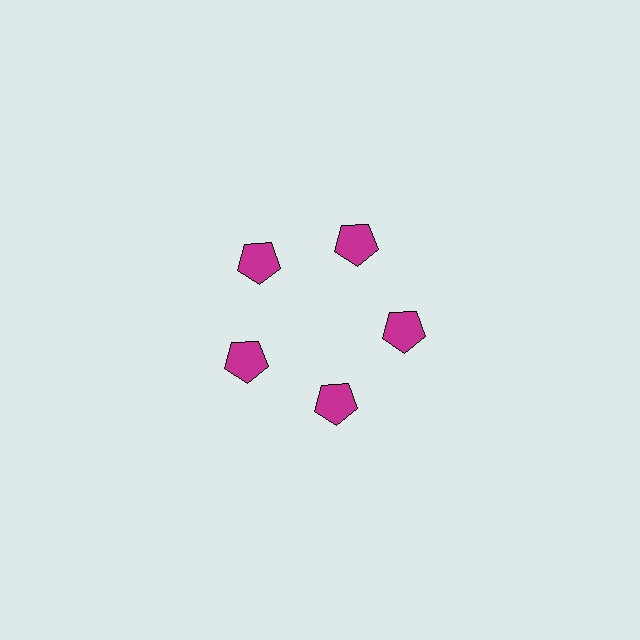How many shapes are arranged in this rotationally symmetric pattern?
There are 5 shapes, arranged in 5 groups of 1.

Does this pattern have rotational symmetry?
Yes, this pattern has 5-fold rotational symmetry. It looks the same after rotating 72 degrees around the center.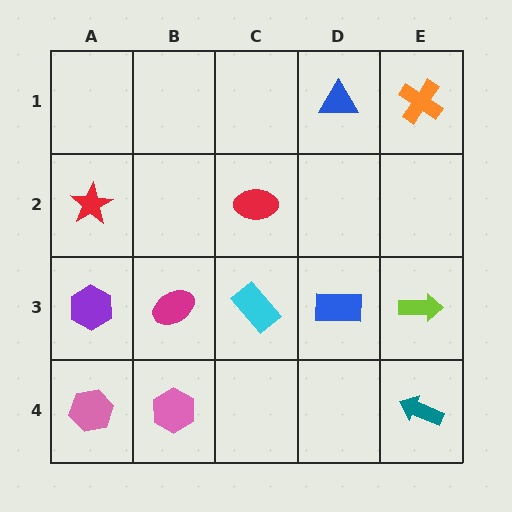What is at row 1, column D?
A blue triangle.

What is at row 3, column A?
A purple hexagon.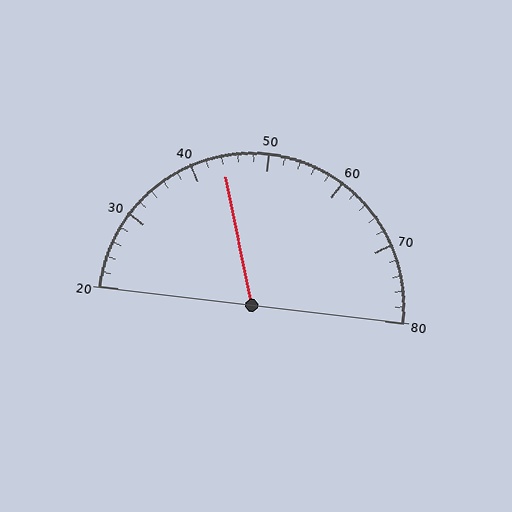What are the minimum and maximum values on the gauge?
The gauge ranges from 20 to 80.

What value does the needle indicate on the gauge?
The needle indicates approximately 44.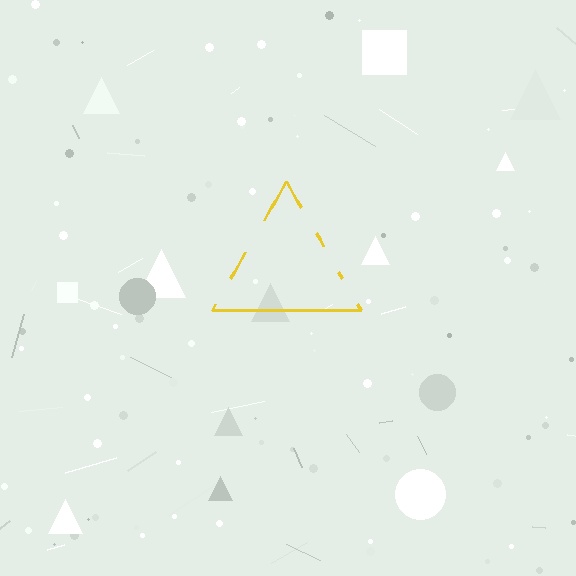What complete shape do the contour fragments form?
The contour fragments form a triangle.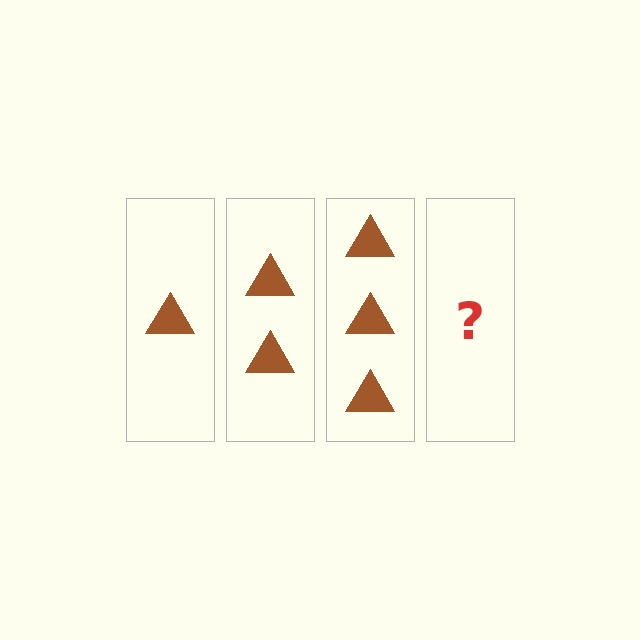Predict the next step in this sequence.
The next step is 4 triangles.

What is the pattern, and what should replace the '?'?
The pattern is that each step adds one more triangle. The '?' should be 4 triangles.